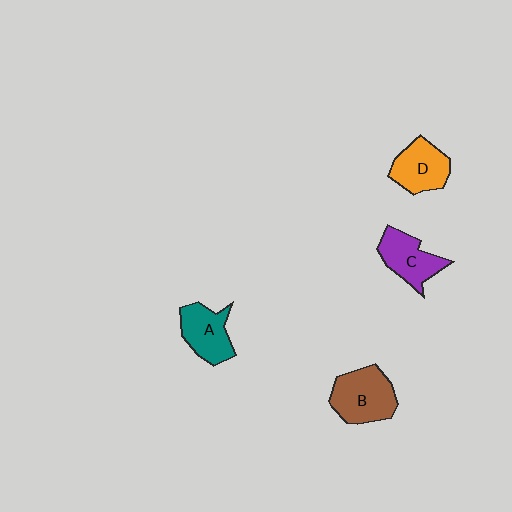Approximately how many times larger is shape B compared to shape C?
Approximately 1.2 times.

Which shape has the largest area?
Shape B (brown).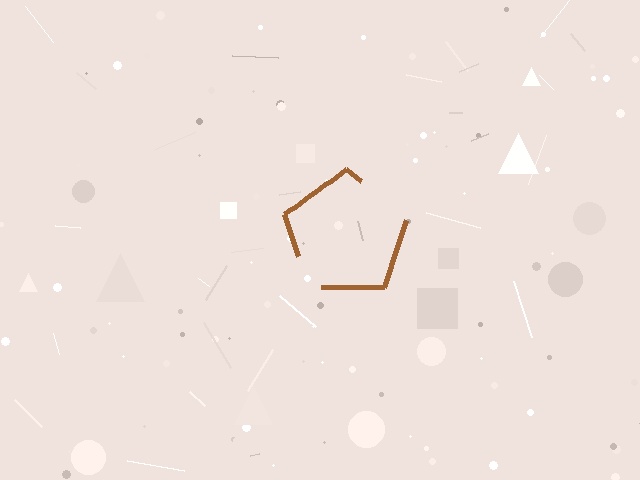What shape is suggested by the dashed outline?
The dashed outline suggests a pentagon.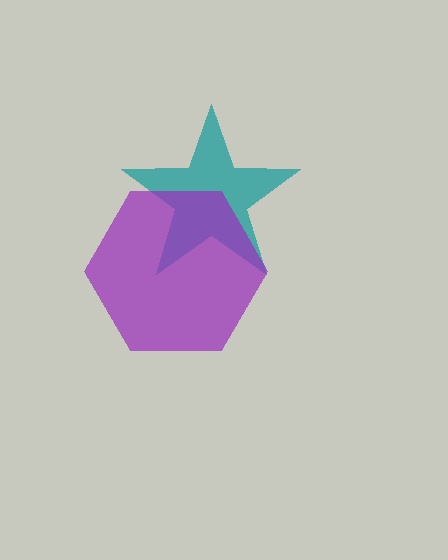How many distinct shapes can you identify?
There are 2 distinct shapes: a teal star, a purple hexagon.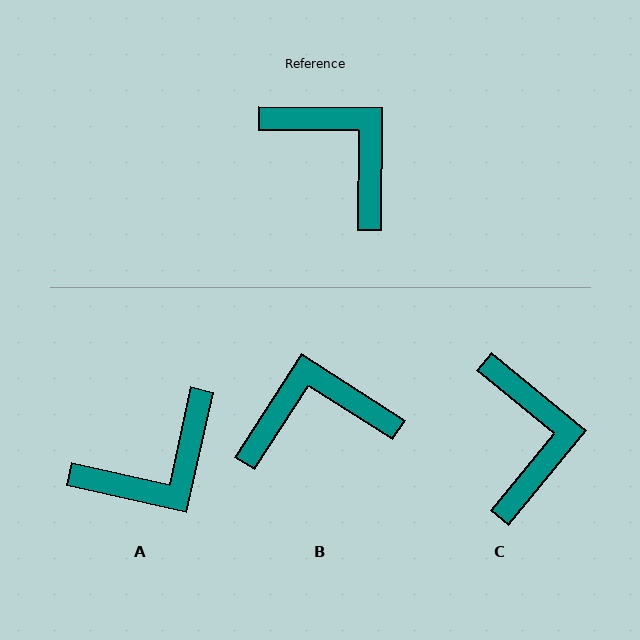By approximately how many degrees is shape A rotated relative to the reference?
Approximately 102 degrees clockwise.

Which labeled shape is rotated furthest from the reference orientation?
A, about 102 degrees away.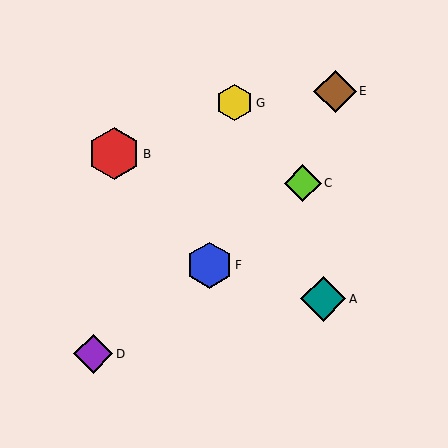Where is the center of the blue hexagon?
The center of the blue hexagon is at (209, 265).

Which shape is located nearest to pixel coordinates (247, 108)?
The yellow hexagon (labeled G) at (235, 103) is nearest to that location.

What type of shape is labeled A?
Shape A is a teal diamond.